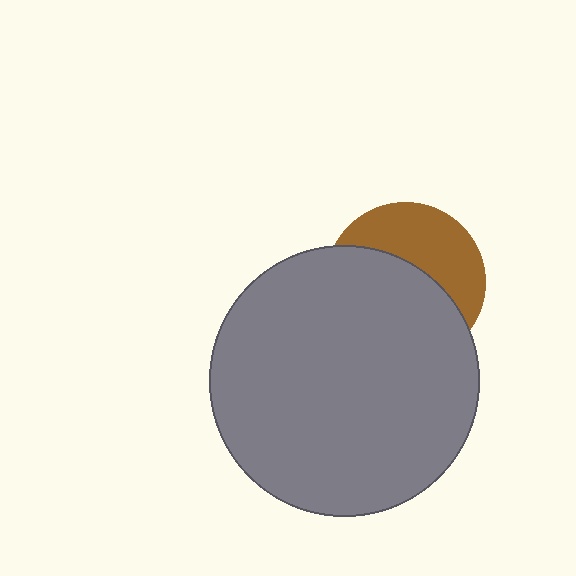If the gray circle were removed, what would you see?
You would see the complete brown circle.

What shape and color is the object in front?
The object in front is a gray circle.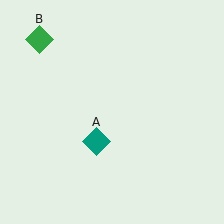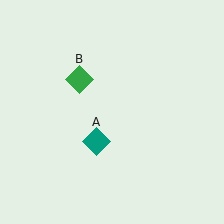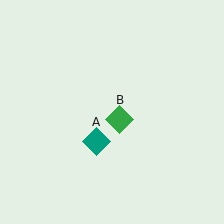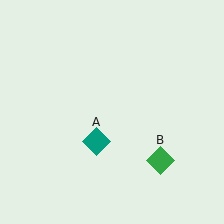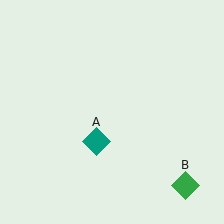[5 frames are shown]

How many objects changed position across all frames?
1 object changed position: green diamond (object B).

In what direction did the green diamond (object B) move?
The green diamond (object B) moved down and to the right.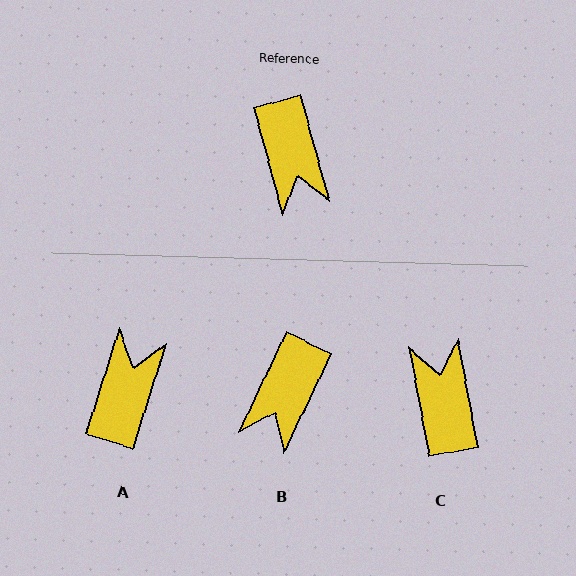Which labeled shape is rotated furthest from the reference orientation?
C, about 175 degrees away.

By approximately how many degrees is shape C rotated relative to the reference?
Approximately 175 degrees counter-clockwise.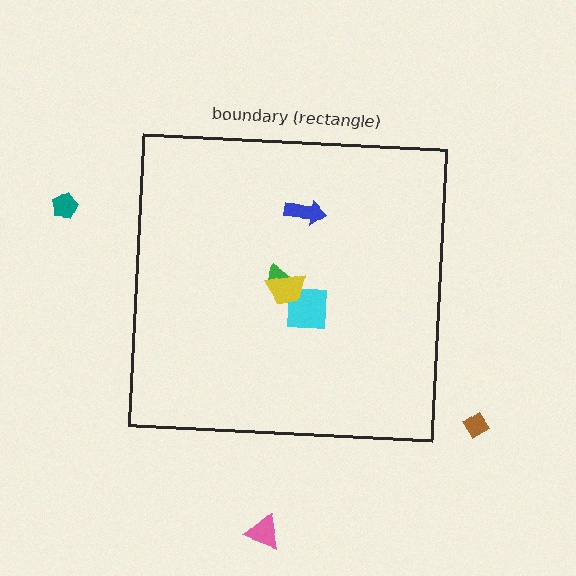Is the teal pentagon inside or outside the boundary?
Outside.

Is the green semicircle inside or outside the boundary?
Inside.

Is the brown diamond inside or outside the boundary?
Outside.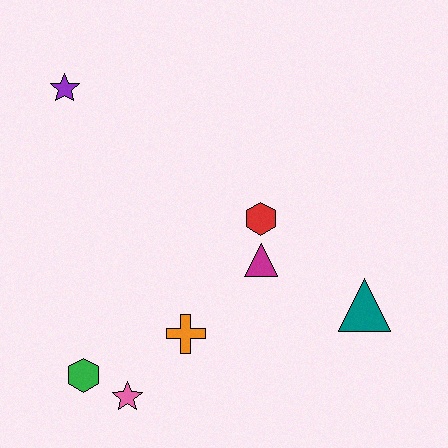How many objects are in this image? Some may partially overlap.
There are 7 objects.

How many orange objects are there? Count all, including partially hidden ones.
There is 1 orange object.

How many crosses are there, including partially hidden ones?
There is 1 cross.